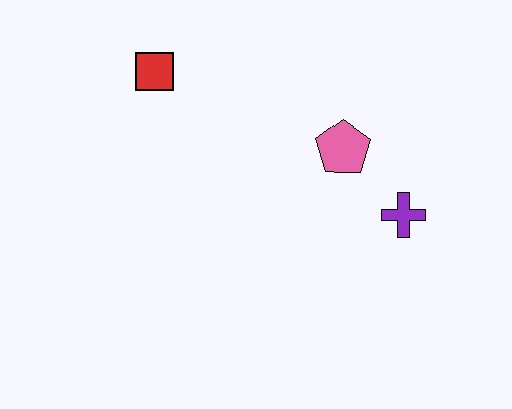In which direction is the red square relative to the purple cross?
The red square is to the left of the purple cross.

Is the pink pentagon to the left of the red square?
No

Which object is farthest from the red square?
The purple cross is farthest from the red square.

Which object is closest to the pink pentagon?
The purple cross is closest to the pink pentagon.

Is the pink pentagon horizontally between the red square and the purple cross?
Yes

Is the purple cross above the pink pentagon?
No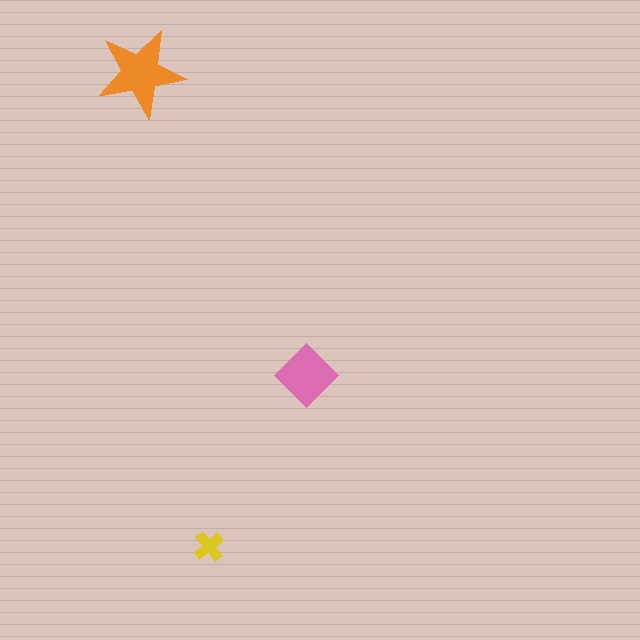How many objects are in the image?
There are 3 objects in the image.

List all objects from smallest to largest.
The yellow cross, the pink diamond, the orange star.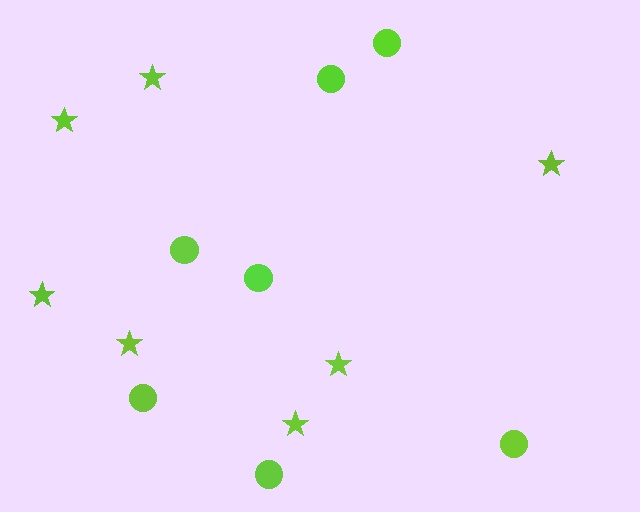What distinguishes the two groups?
There are 2 groups: one group of stars (7) and one group of circles (7).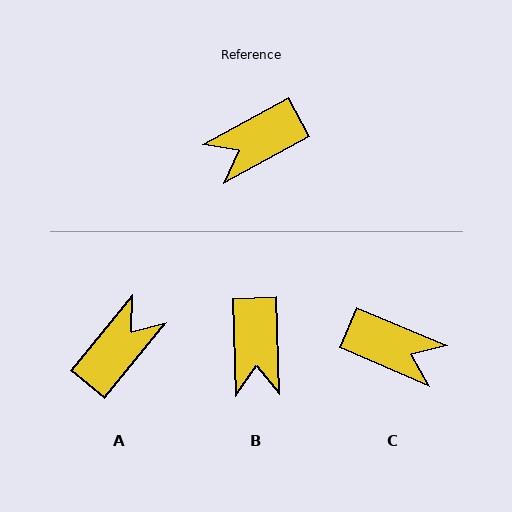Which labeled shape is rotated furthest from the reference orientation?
A, about 158 degrees away.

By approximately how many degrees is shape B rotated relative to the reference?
Approximately 63 degrees counter-clockwise.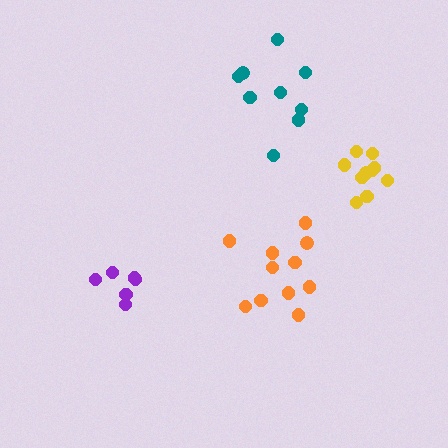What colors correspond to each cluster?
The clusters are colored: yellow, purple, orange, teal.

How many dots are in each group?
Group 1: 10 dots, Group 2: 6 dots, Group 3: 11 dots, Group 4: 9 dots (36 total).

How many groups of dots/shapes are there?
There are 4 groups.